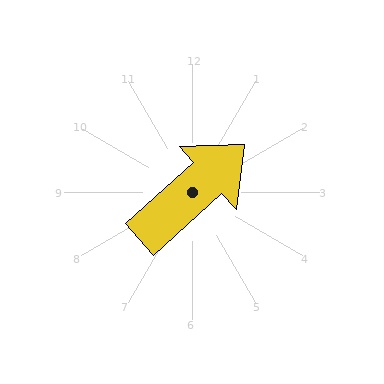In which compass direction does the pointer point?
Northeast.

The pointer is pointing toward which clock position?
Roughly 2 o'clock.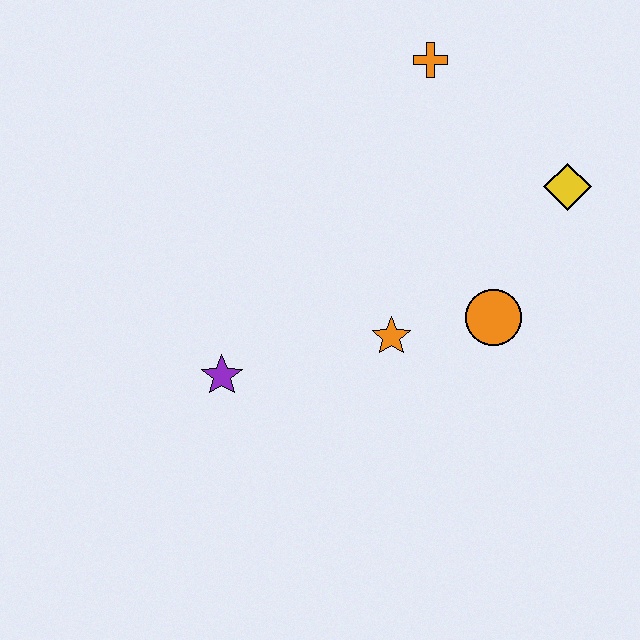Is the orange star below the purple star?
No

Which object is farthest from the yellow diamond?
The purple star is farthest from the yellow diamond.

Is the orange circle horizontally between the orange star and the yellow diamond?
Yes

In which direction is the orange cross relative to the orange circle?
The orange cross is above the orange circle.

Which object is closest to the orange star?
The orange circle is closest to the orange star.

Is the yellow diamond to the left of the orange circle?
No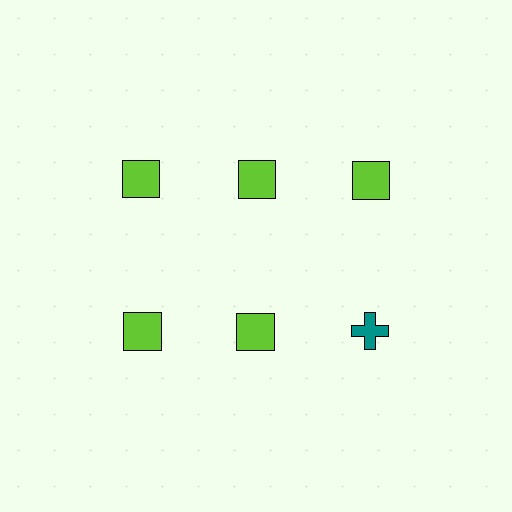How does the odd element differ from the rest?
It differs in both color (teal instead of lime) and shape (cross instead of square).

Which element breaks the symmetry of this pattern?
The teal cross in the second row, center column breaks the symmetry. All other shapes are lime squares.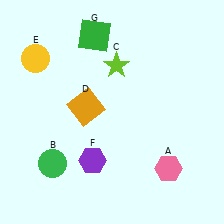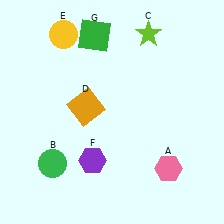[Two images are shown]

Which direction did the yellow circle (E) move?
The yellow circle (E) moved right.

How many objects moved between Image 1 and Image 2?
2 objects moved between the two images.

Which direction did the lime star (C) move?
The lime star (C) moved right.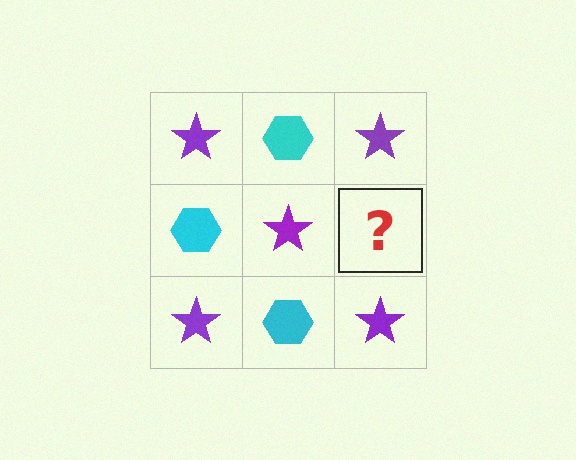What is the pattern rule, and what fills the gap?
The rule is that it alternates purple star and cyan hexagon in a checkerboard pattern. The gap should be filled with a cyan hexagon.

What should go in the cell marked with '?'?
The missing cell should contain a cyan hexagon.